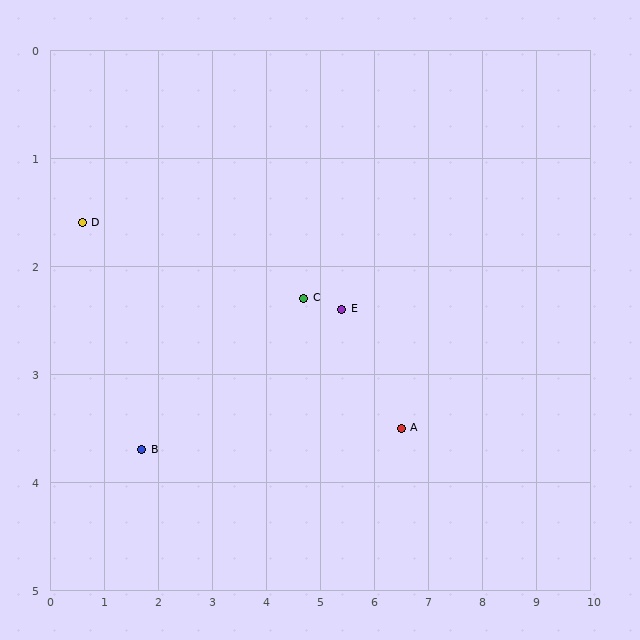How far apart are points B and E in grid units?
Points B and E are about 3.9 grid units apart.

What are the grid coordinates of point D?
Point D is at approximately (0.6, 1.6).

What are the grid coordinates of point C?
Point C is at approximately (4.7, 2.3).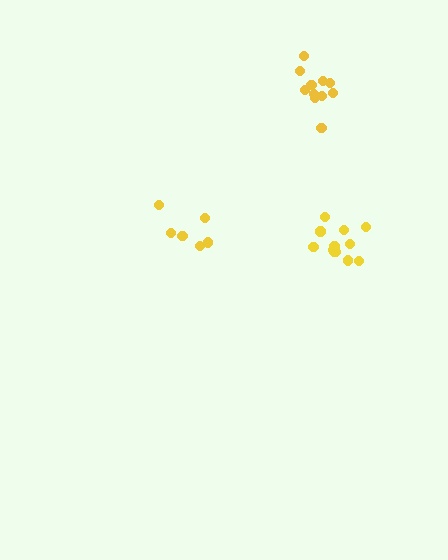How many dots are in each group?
Group 1: 6 dots, Group 2: 11 dots, Group 3: 12 dots (29 total).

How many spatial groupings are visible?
There are 3 spatial groupings.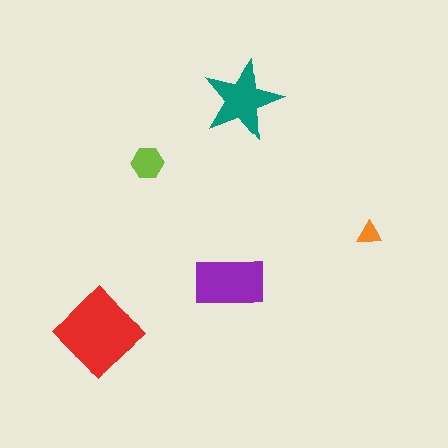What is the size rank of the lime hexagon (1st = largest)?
4th.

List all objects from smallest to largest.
The orange triangle, the lime hexagon, the teal star, the purple rectangle, the red diamond.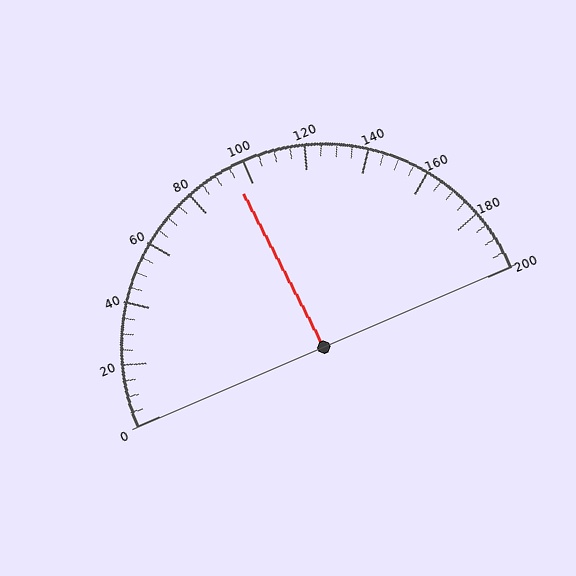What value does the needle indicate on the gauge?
The needle indicates approximately 95.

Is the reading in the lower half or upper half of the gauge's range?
The reading is in the lower half of the range (0 to 200).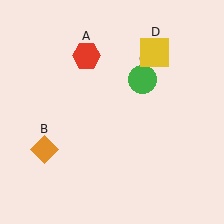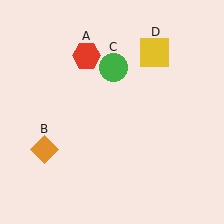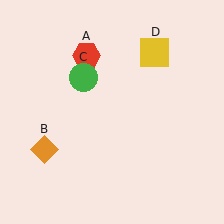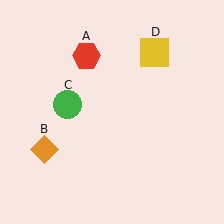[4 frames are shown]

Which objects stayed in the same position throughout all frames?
Red hexagon (object A) and orange diamond (object B) and yellow square (object D) remained stationary.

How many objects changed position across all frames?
1 object changed position: green circle (object C).